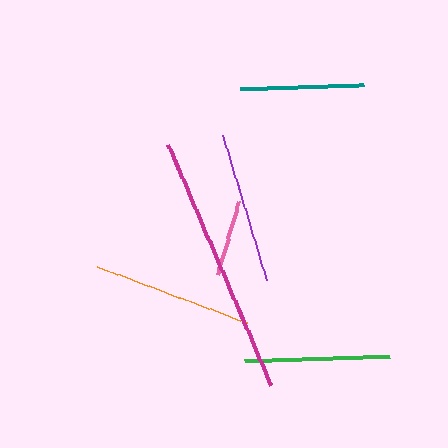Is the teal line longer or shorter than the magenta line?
The magenta line is longer than the teal line.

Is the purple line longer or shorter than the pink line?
The purple line is longer than the pink line.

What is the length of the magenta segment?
The magenta segment is approximately 262 pixels long.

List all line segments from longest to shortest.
From longest to shortest: magenta, orange, purple, green, teal, pink.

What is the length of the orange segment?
The orange segment is approximately 160 pixels long.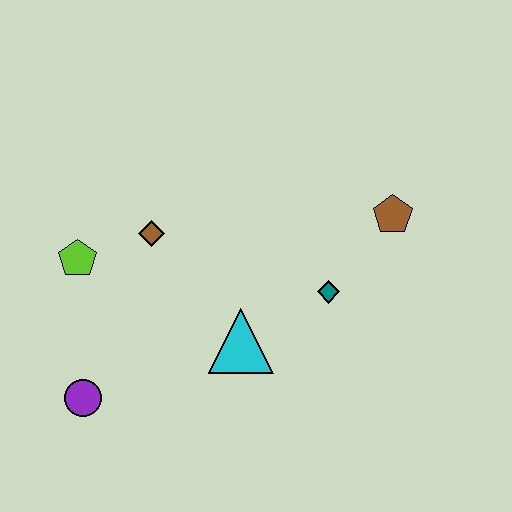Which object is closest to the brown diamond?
The lime pentagon is closest to the brown diamond.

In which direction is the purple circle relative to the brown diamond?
The purple circle is below the brown diamond.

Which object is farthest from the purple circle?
The brown pentagon is farthest from the purple circle.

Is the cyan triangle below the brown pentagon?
Yes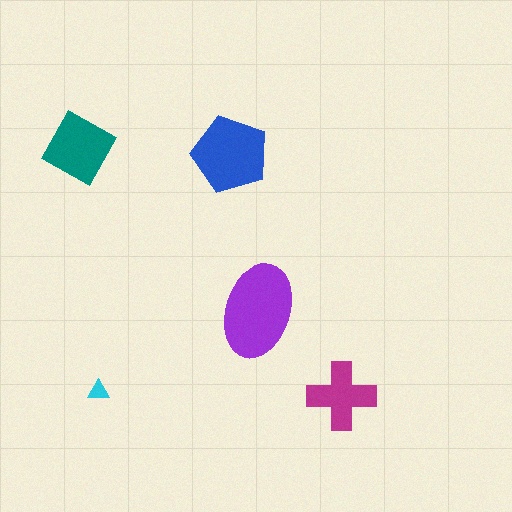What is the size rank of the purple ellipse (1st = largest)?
1st.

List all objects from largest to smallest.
The purple ellipse, the blue pentagon, the teal diamond, the magenta cross, the cyan triangle.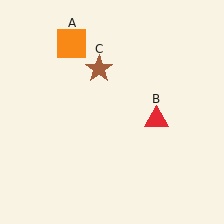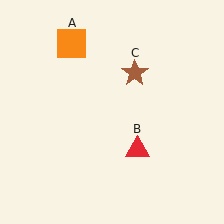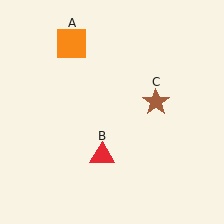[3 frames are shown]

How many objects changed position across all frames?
2 objects changed position: red triangle (object B), brown star (object C).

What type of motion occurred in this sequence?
The red triangle (object B), brown star (object C) rotated clockwise around the center of the scene.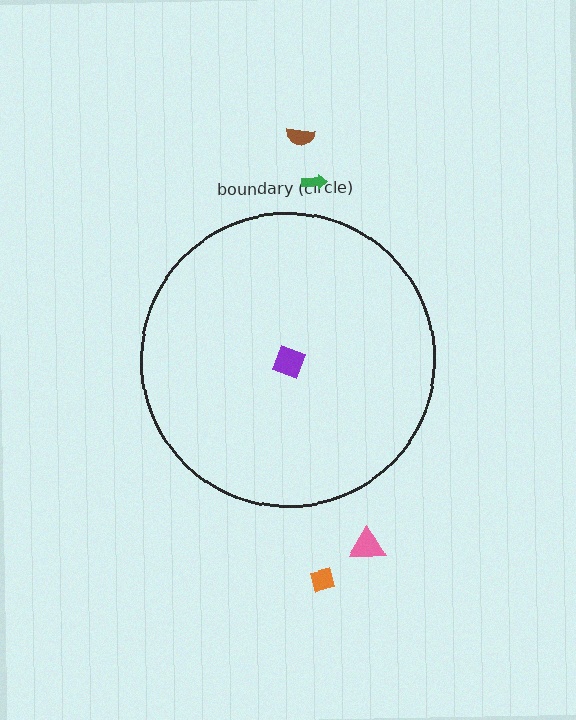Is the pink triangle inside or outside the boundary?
Outside.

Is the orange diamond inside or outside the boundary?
Outside.